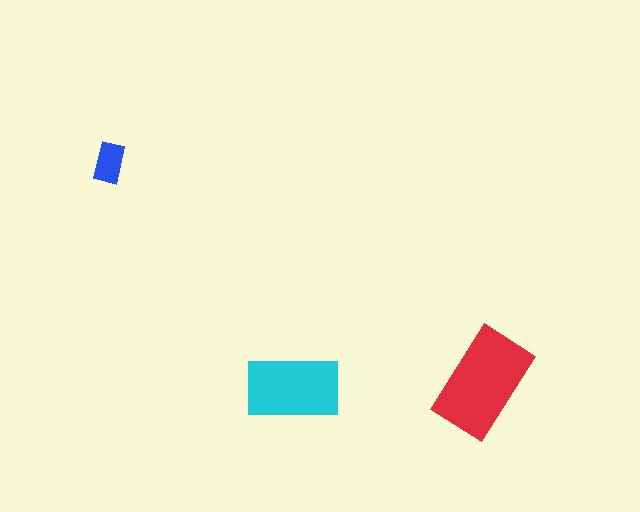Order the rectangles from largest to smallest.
the red one, the cyan one, the blue one.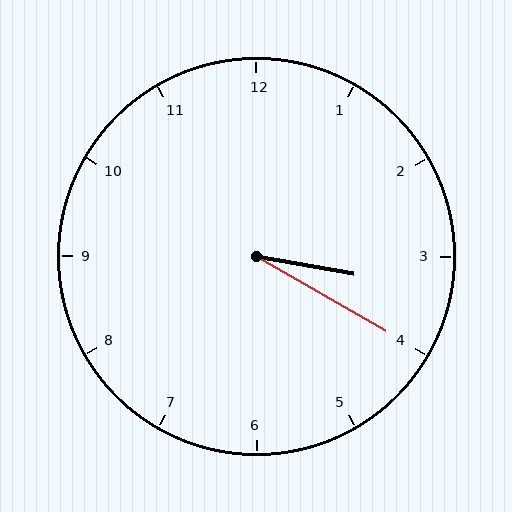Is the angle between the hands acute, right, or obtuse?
It is acute.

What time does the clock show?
3:20.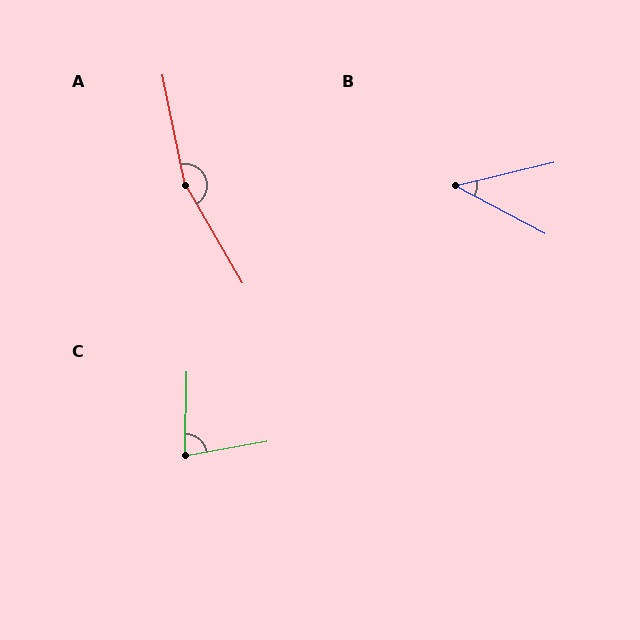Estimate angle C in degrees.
Approximately 79 degrees.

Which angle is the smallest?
B, at approximately 41 degrees.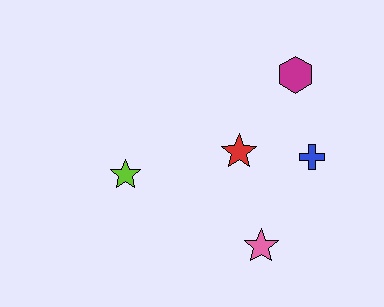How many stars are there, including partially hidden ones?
There are 3 stars.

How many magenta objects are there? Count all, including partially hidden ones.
There is 1 magenta object.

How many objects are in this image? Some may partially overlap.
There are 5 objects.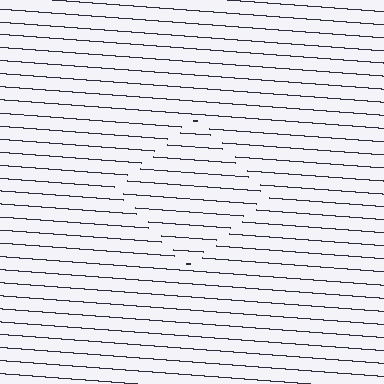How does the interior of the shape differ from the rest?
The interior of the shape contains the same grating, shifted by half a period — the contour is defined by the phase discontinuity where line-ends from the inner and outer gratings abut.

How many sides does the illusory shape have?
4 sides — the line-ends trace a square.